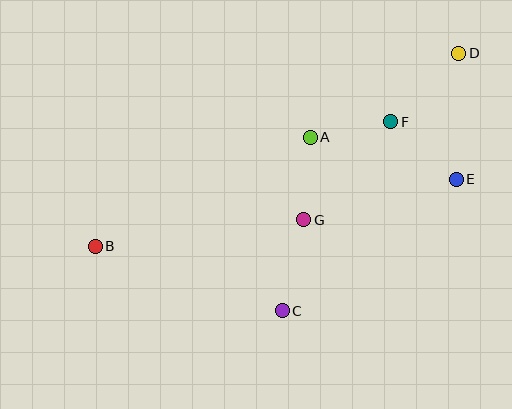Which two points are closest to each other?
Points A and F are closest to each other.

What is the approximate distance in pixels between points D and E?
The distance between D and E is approximately 126 pixels.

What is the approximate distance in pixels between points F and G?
The distance between F and G is approximately 131 pixels.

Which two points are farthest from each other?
Points B and D are farthest from each other.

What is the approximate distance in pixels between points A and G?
The distance between A and G is approximately 83 pixels.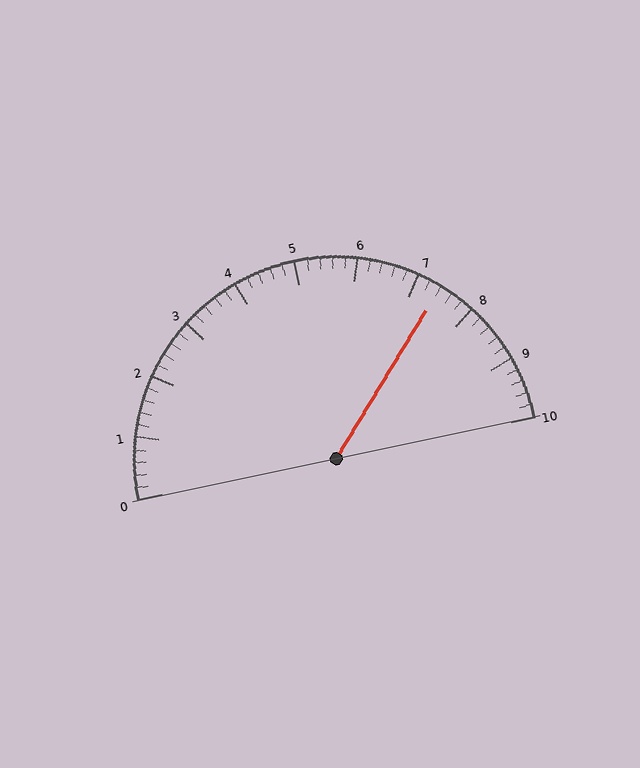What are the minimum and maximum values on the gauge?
The gauge ranges from 0 to 10.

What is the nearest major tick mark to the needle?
The nearest major tick mark is 7.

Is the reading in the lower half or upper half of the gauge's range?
The reading is in the upper half of the range (0 to 10).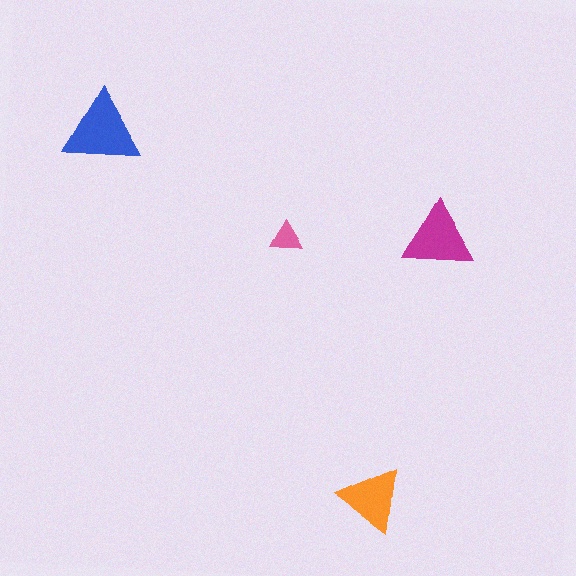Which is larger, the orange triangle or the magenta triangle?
The magenta one.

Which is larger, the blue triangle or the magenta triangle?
The blue one.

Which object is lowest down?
The orange triangle is bottommost.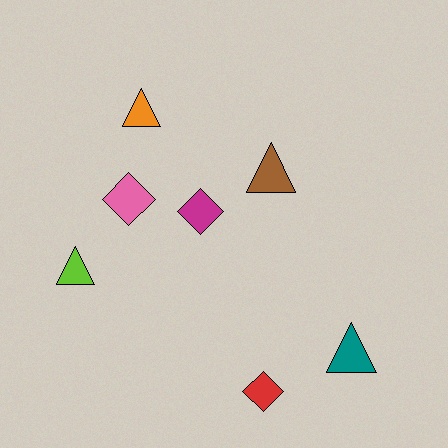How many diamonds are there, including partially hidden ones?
There are 3 diamonds.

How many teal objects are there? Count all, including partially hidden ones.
There is 1 teal object.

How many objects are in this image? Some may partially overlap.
There are 7 objects.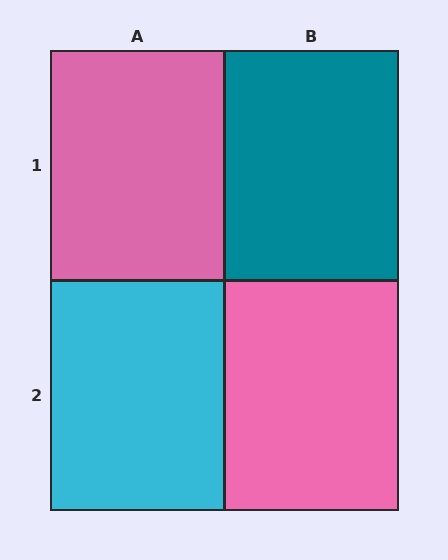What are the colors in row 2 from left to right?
Cyan, pink.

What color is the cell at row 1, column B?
Teal.